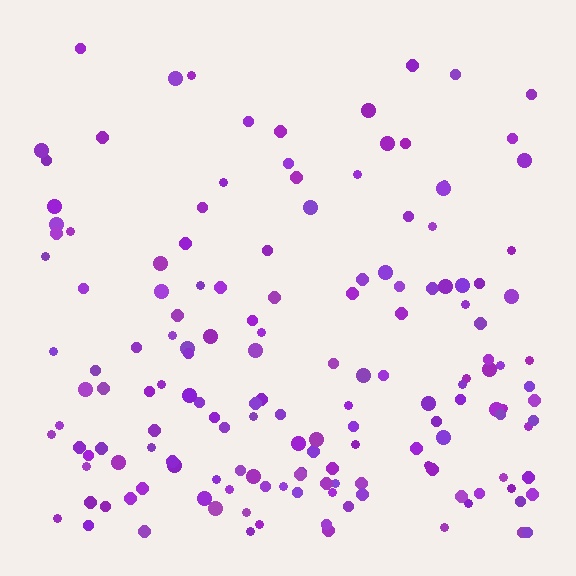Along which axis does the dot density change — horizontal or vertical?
Vertical.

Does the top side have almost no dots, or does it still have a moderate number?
Still a moderate number, just noticeably fewer than the bottom.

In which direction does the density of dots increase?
From top to bottom, with the bottom side densest.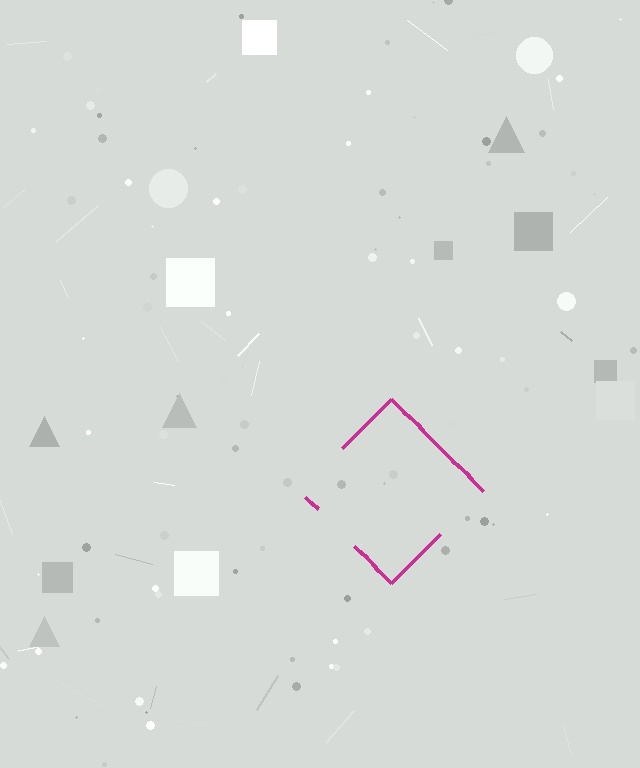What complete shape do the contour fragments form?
The contour fragments form a diamond.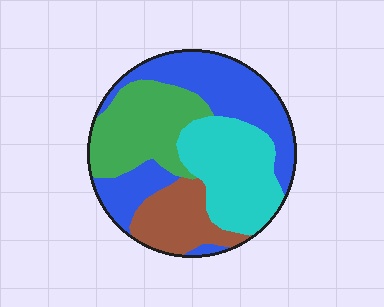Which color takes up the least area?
Brown, at roughly 15%.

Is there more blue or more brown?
Blue.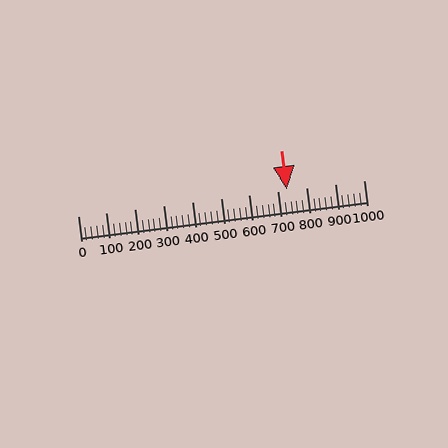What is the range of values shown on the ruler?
The ruler shows values from 0 to 1000.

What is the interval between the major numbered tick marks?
The major tick marks are spaced 100 units apart.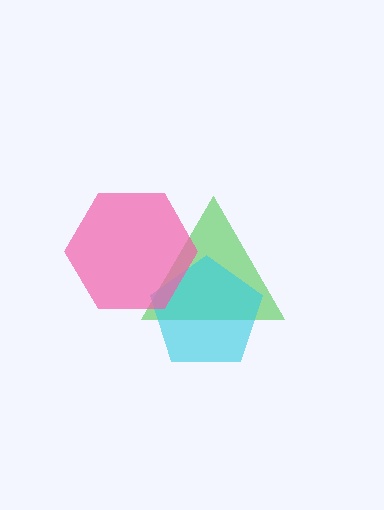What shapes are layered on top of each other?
The layered shapes are: a green triangle, a cyan pentagon, a pink hexagon.